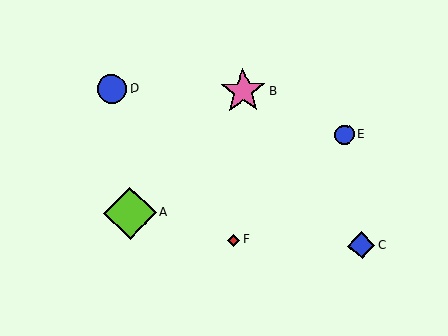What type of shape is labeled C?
Shape C is a blue diamond.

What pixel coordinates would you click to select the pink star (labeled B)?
Click at (243, 91) to select the pink star B.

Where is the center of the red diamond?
The center of the red diamond is at (234, 240).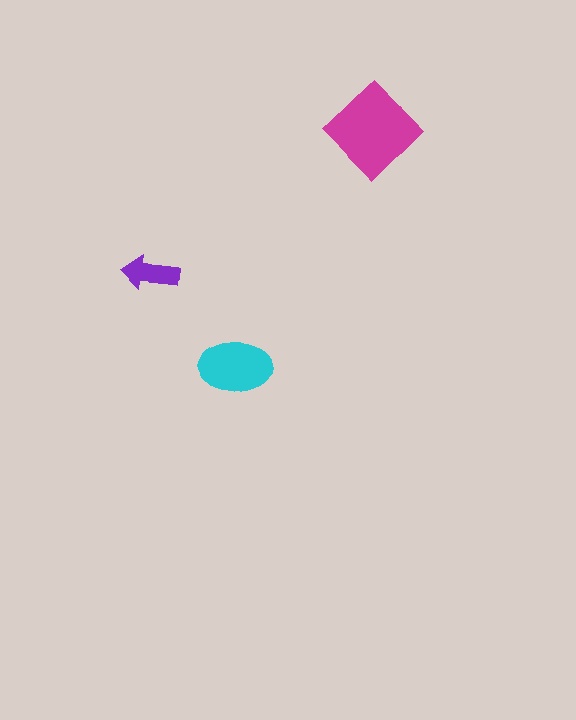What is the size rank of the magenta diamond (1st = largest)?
1st.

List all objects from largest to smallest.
The magenta diamond, the cyan ellipse, the purple arrow.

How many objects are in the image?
There are 3 objects in the image.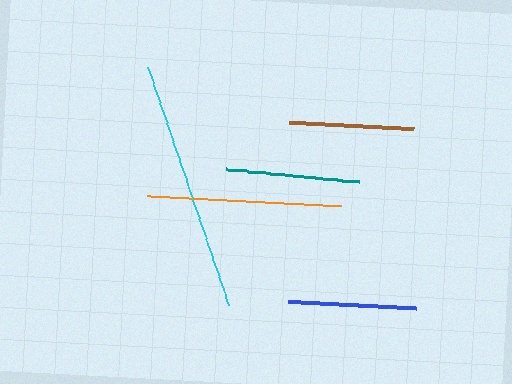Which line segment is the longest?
The cyan line is the longest at approximately 250 pixels.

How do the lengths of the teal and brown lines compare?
The teal and brown lines are approximately the same length.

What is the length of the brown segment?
The brown segment is approximately 125 pixels long.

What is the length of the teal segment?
The teal segment is approximately 133 pixels long.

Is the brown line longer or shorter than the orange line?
The orange line is longer than the brown line.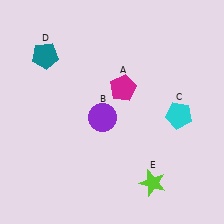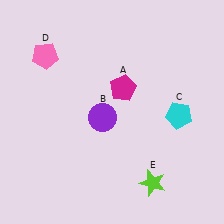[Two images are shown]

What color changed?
The pentagon (D) changed from teal in Image 1 to pink in Image 2.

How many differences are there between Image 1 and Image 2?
There is 1 difference between the two images.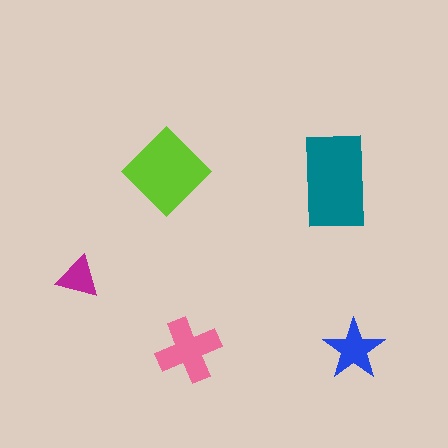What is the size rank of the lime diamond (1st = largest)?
2nd.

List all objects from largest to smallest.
The teal rectangle, the lime diamond, the pink cross, the blue star, the magenta triangle.